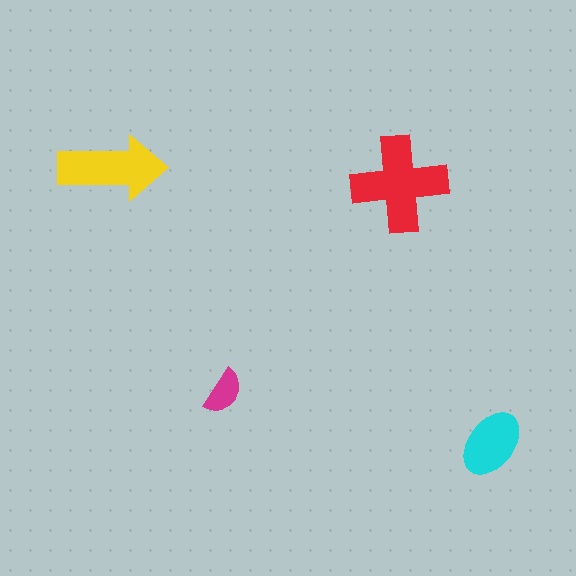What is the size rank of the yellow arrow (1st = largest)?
2nd.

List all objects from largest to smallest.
The red cross, the yellow arrow, the cyan ellipse, the magenta semicircle.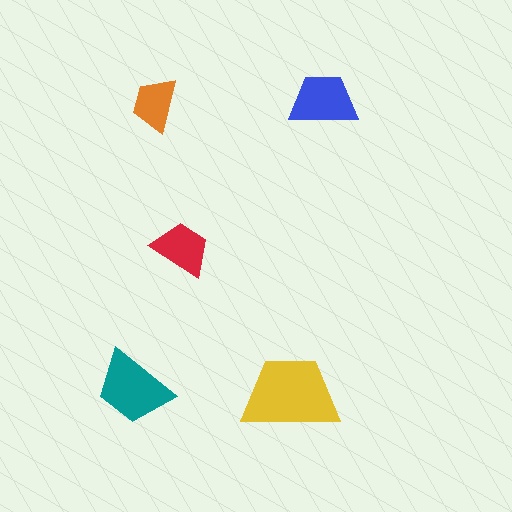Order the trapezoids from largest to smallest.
the yellow one, the teal one, the blue one, the red one, the orange one.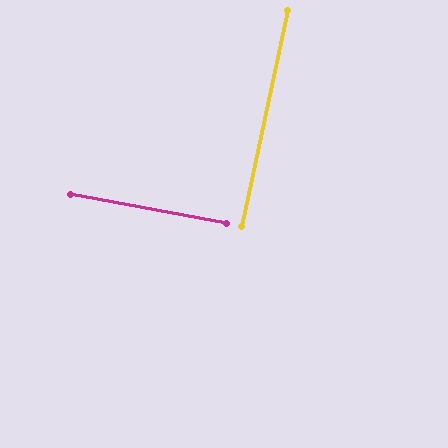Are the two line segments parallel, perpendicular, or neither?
Perpendicular — they meet at approximately 88°.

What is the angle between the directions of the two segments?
Approximately 88 degrees.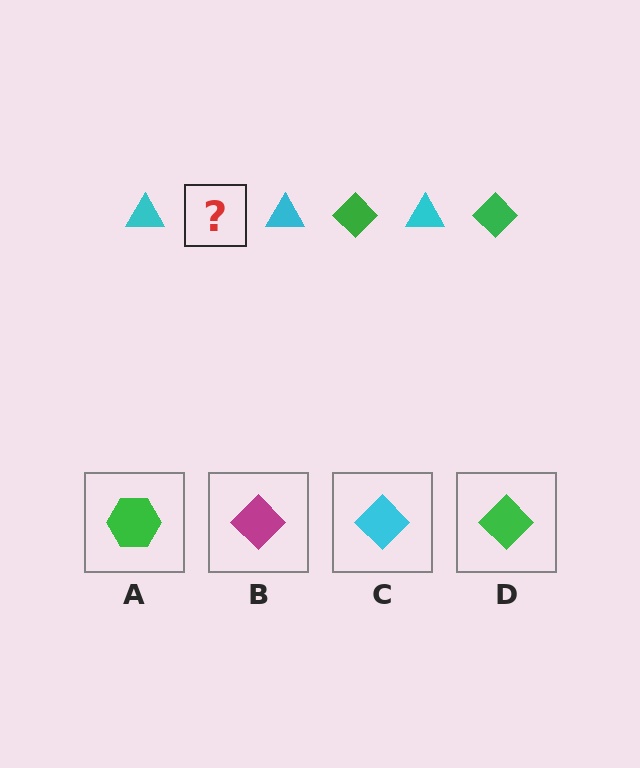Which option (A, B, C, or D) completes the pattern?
D.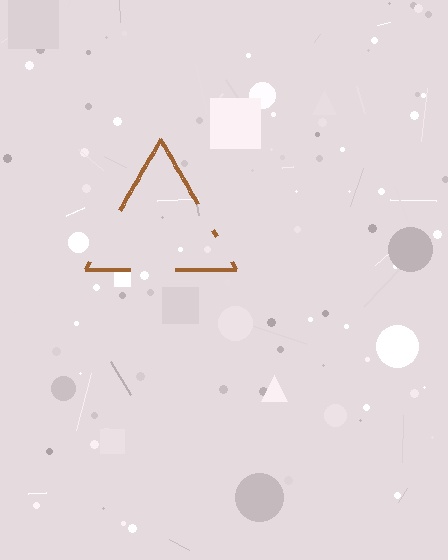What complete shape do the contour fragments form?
The contour fragments form a triangle.